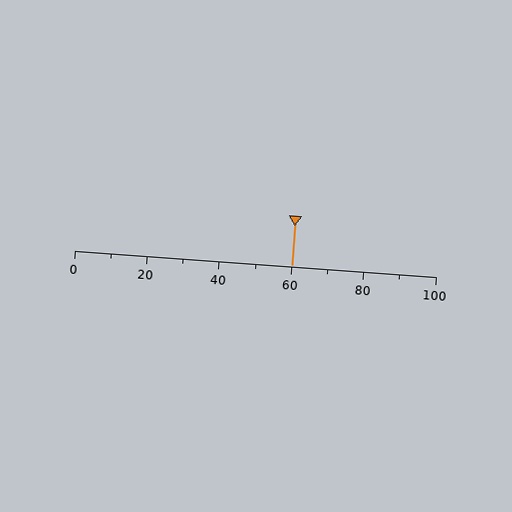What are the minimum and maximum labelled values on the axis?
The axis runs from 0 to 100.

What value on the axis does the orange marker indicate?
The marker indicates approximately 60.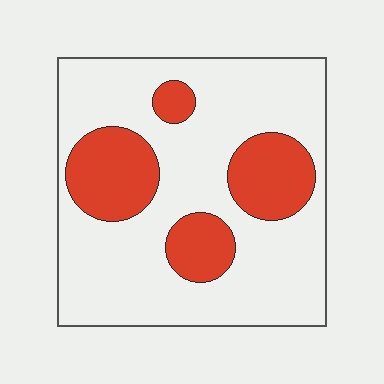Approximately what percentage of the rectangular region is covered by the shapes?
Approximately 25%.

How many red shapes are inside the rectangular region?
4.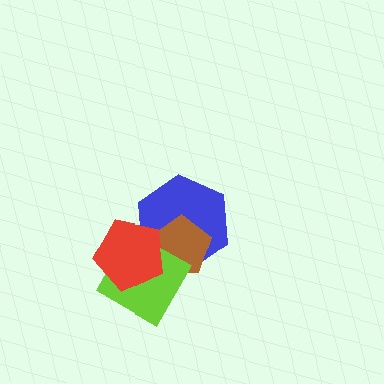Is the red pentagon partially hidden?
No, no other shape covers it.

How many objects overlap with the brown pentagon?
3 objects overlap with the brown pentagon.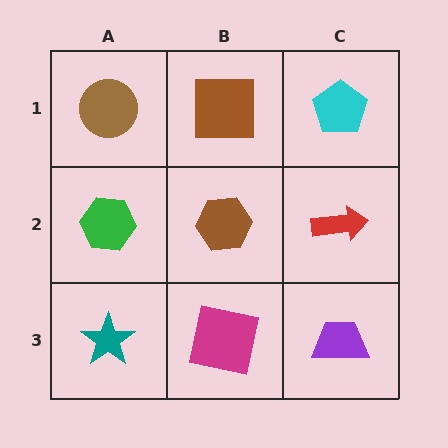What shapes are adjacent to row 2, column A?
A brown circle (row 1, column A), a teal star (row 3, column A), a brown hexagon (row 2, column B).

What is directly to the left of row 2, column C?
A brown hexagon.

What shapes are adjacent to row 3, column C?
A red arrow (row 2, column C), a magenta square (row 3, column B).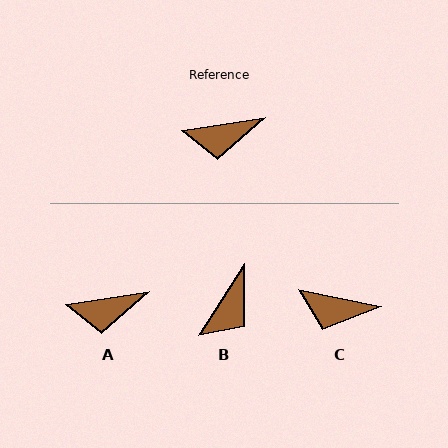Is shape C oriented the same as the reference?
No, it is off by about 20 degrees.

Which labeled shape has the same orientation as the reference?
A.